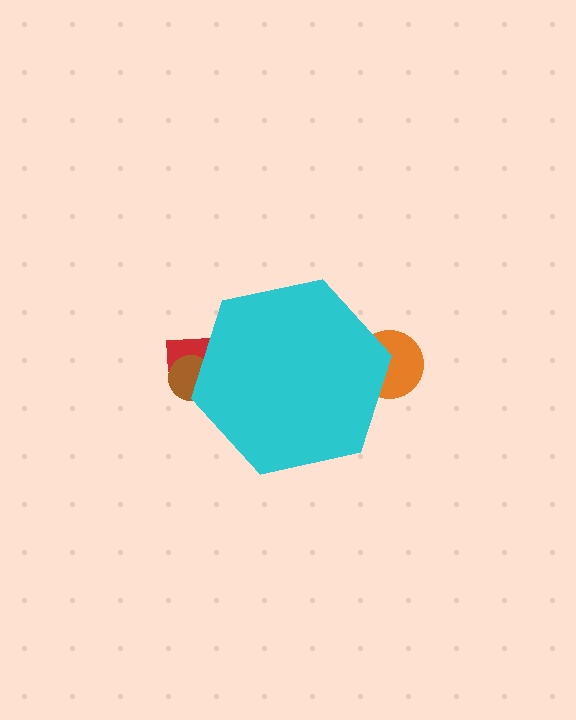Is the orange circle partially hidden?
Yes, the orange circle is partially hidden behind the cyan hexagon.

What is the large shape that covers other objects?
A cyan hexagon.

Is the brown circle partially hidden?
Yes, the brown circle is partially hidden behind the cyan hexagon.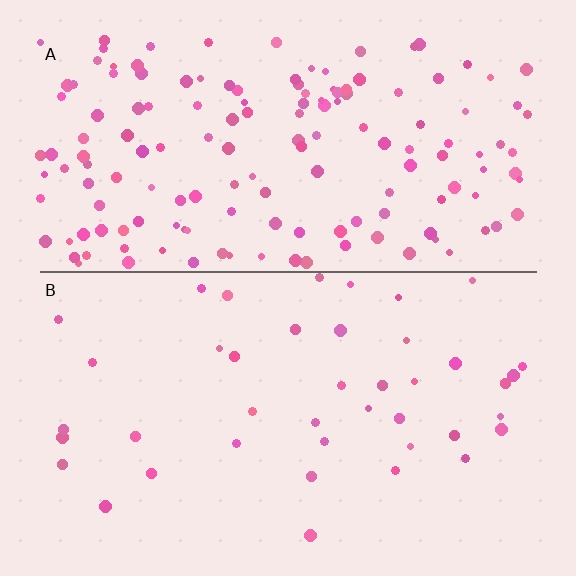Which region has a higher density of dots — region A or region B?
A (the top).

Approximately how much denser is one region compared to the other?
Approximately 3.8× — region A over region B.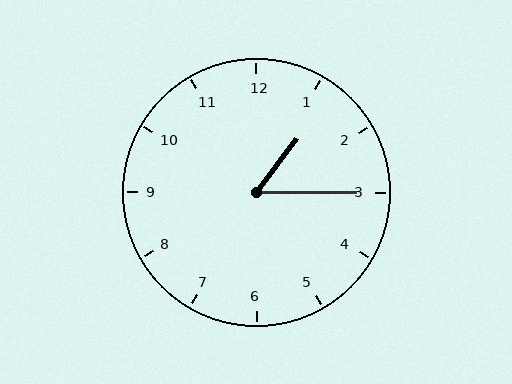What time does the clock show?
1:15.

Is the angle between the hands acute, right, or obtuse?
It is acute.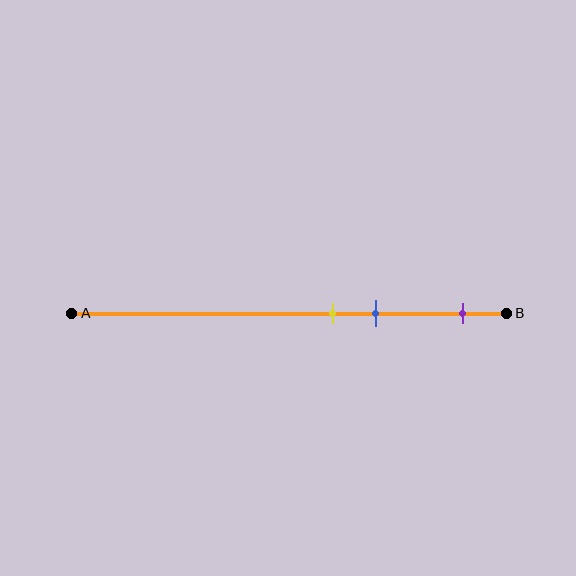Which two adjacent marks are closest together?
The yellow and blue marks are the closest adjacent pair.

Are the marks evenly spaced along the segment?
No, the marks are not evenly spaced.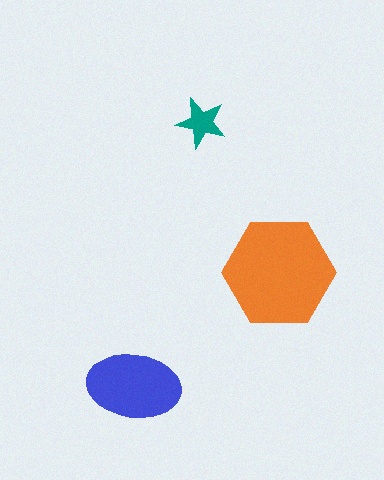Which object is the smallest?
The teal star.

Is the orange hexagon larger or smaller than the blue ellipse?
Larger.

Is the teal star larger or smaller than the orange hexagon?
Smaller.